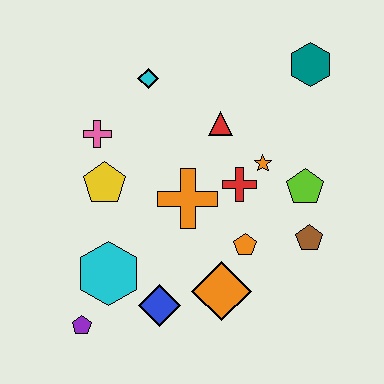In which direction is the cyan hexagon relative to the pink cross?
The cyan hexagon is below the pink cross.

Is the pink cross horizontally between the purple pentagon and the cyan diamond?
Yes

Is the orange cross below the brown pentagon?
No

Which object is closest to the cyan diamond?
The pink cross is closest to the cyan diamond.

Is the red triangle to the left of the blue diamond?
No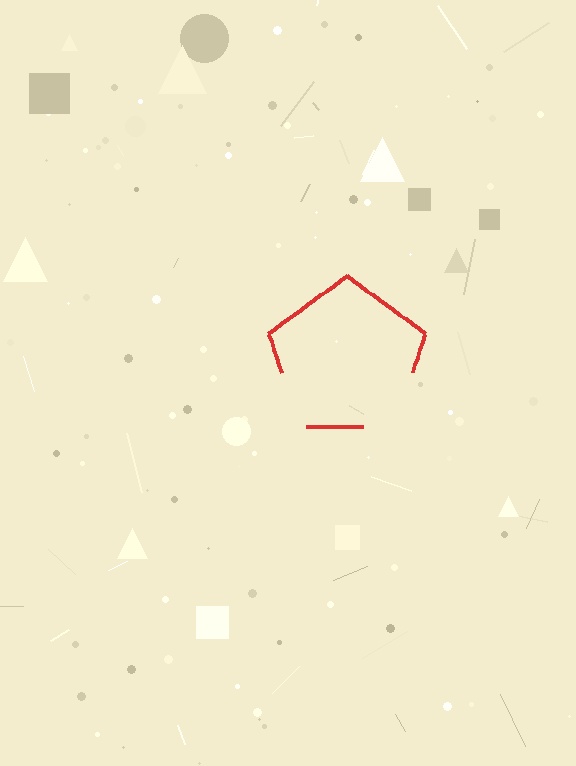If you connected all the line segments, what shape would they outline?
They would outline a pentagon.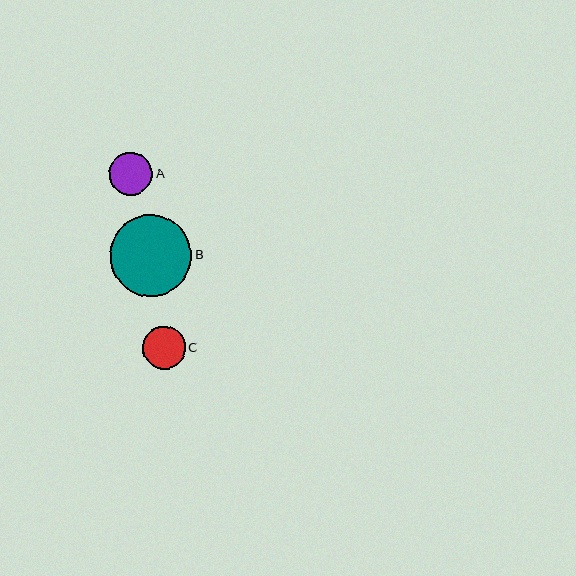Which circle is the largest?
Circle B is the largest with a size of approximately 82 pixels.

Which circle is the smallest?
Circle A is the smallest with a size of approximately 43 pixels.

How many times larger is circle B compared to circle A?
Circle B is approximately 1.9 times the size of circle A.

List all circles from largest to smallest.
From largest to smallest: B, C, A.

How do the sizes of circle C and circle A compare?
Circle C and circle A are approximately the same size.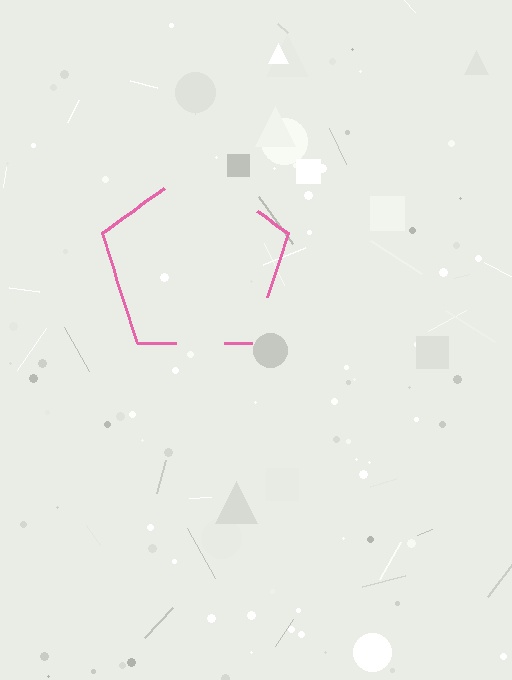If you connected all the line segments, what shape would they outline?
They would outline a pentagon.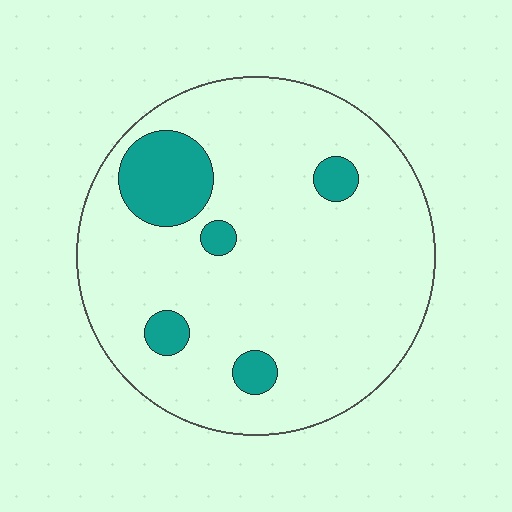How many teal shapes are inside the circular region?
5.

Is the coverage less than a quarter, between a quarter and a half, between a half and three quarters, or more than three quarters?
Less than a quarter.